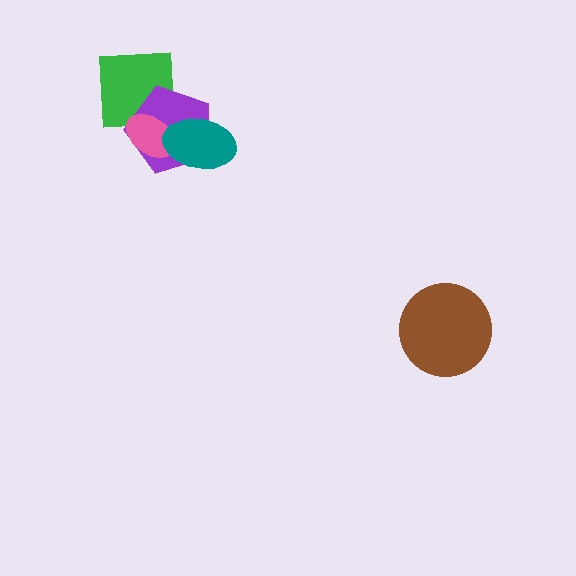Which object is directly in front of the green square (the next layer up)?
The purple pentagon is directly in front of the green square.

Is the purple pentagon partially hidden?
Yes, it is partially covered by another shape.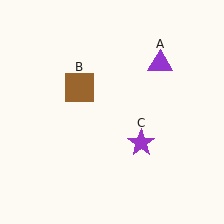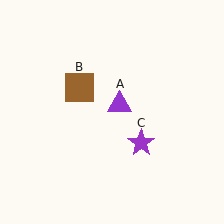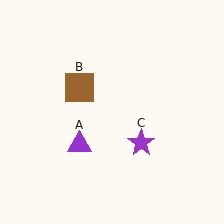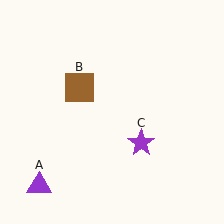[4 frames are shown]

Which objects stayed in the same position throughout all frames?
Brown square (object B) and purple star (object C) remained stationary.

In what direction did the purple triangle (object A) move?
The purple triangle (object A) moved down and to the left.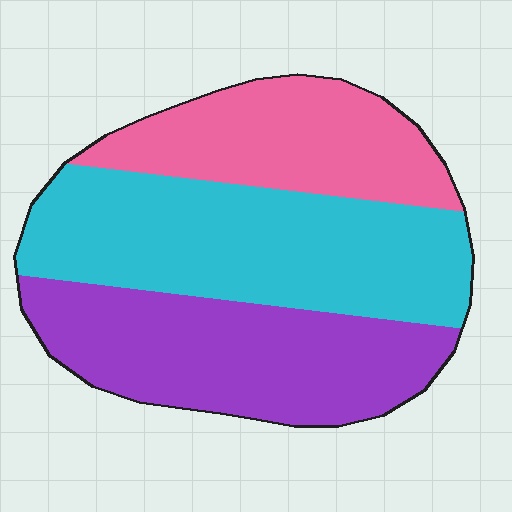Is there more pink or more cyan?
Cyan.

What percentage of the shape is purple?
Purple covers roughly 35% of the shape.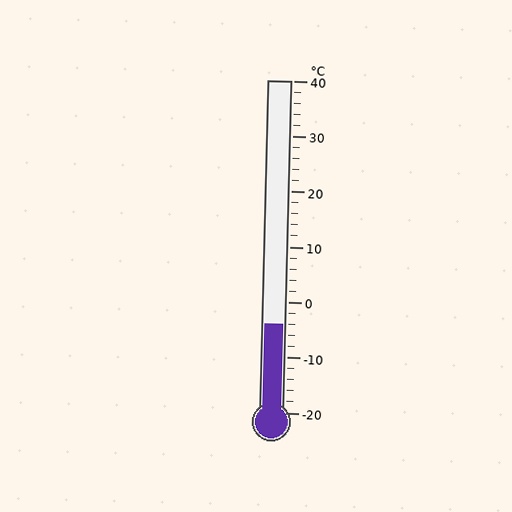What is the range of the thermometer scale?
The thermometer scale ranges from -20°C to 40°C.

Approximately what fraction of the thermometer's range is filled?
The thermometer is filled to approximately 25% of its range.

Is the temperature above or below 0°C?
The temperature is below 0°C.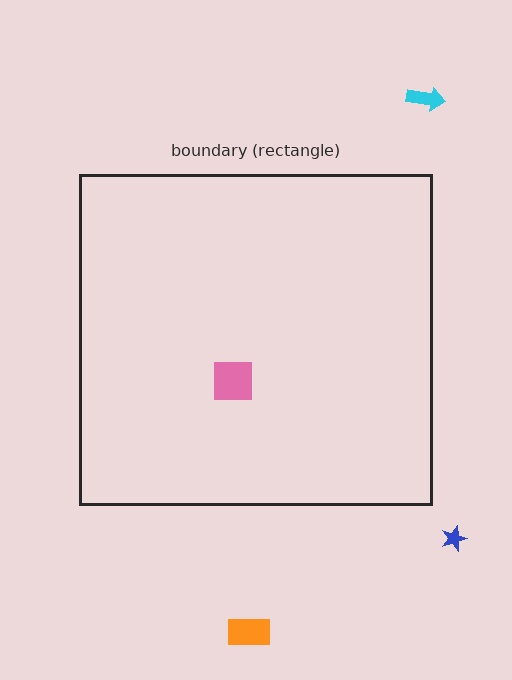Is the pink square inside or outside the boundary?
Inside.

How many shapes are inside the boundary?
1 inside, 3 outside.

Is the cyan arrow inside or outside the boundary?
Outside.